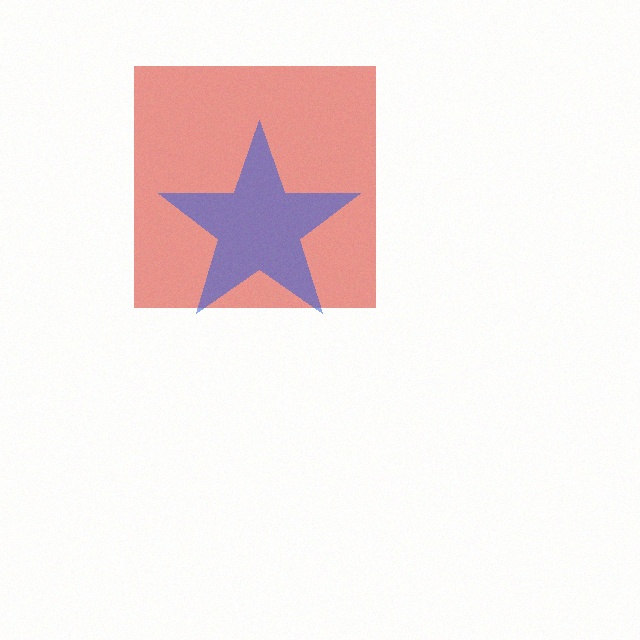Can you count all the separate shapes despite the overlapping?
Yes, there are 2 separate shapes.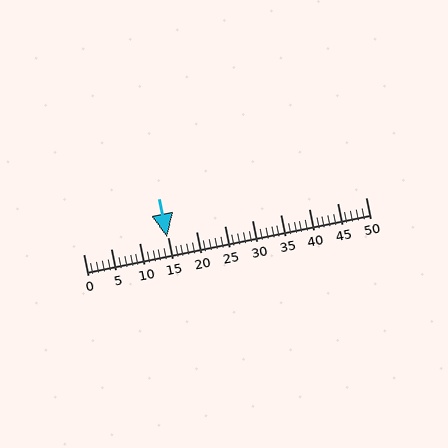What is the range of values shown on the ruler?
The ruler shows values from 0 to 50.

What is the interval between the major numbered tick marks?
The major tick marks are spaced 5 units apart.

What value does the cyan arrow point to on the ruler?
The cyan arrow points to approximately 15.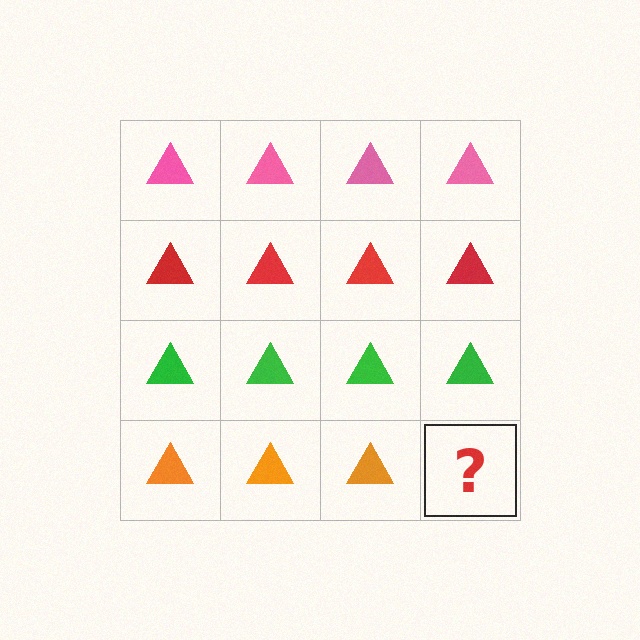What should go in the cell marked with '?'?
The missing cell should contain an orange triangle.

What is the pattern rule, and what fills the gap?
The rule is that each row has a consistent color. The gap should be filled with an orange triangle.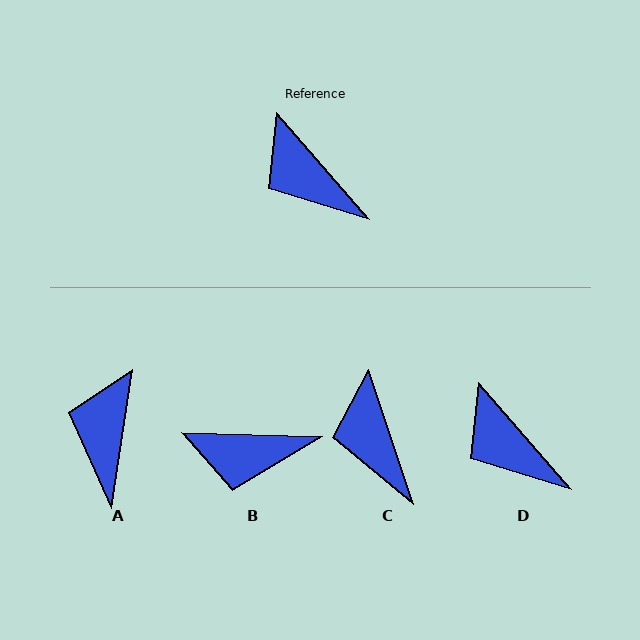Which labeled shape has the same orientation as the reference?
D.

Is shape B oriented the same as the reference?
No, it is off by about 47 degrees.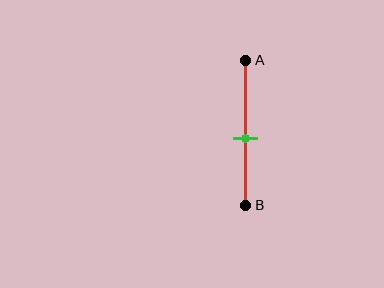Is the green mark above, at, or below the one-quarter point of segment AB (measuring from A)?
The green mark is below the one-quarter point of segment AB.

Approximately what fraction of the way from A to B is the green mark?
The green mark is approximately 55% of the way from A to B.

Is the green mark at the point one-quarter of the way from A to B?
No, the mark is at about 55% from A, not at the 25% one-quarter point.